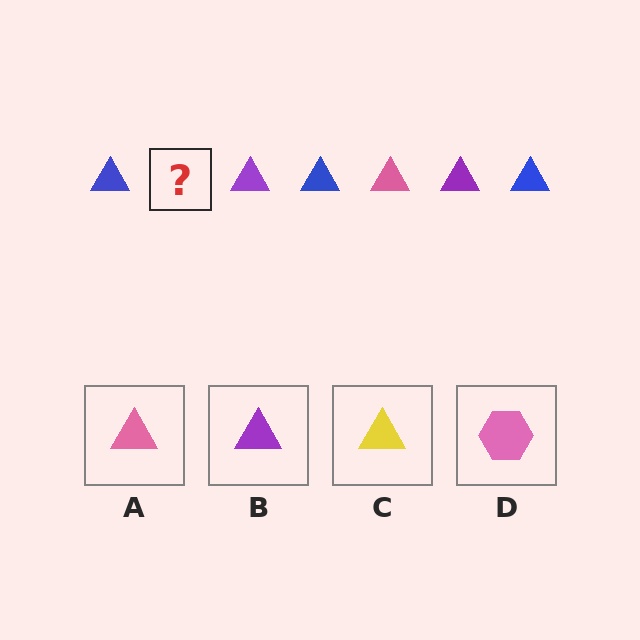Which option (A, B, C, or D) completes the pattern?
A.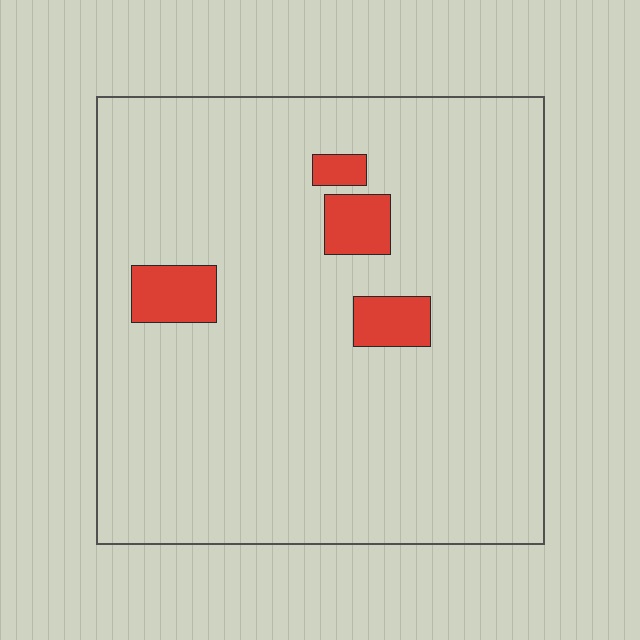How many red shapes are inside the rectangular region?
4.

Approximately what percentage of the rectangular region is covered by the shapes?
Approximately 5%.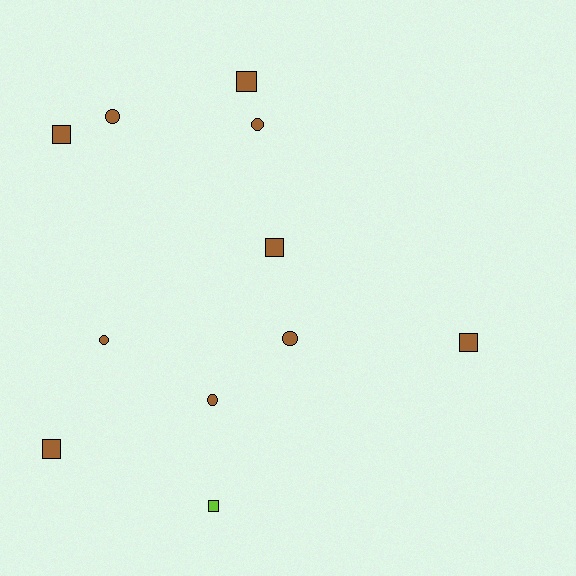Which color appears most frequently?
Brown, with 10 objects.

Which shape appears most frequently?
Square, with 6 objects.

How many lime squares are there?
There is 1 lime square.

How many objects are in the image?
There are 11 objects.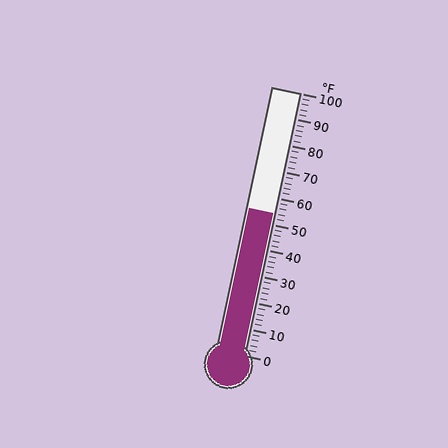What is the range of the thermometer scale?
The thermometer scale ranges from 0°F to 100°F.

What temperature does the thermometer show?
The thermometer shows approximately 54°F.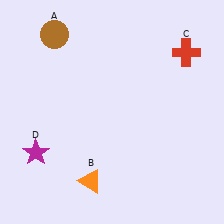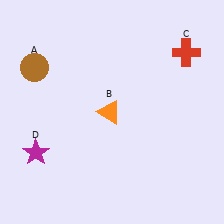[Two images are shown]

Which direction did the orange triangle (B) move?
The orange triangle (B) moved up.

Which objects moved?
The objects that moved are: the brown circle (A), the orange triangle (B).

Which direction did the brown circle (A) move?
The brown circle (A) moved down.